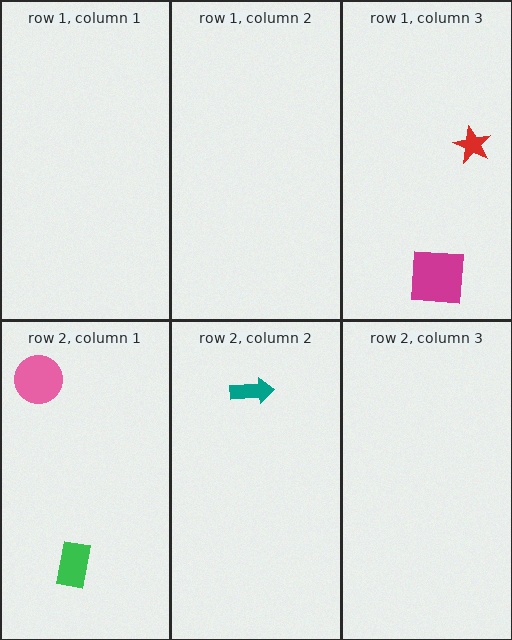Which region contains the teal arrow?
The row 2, column 2 region.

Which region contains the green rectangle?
The row 2, column 1 region.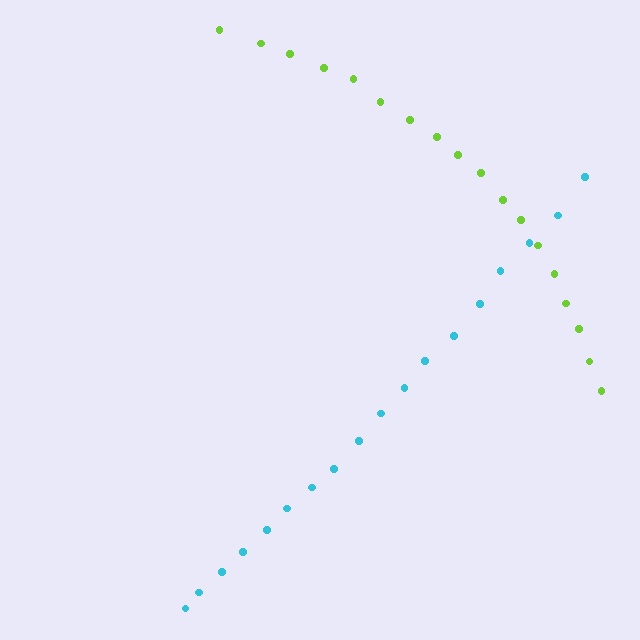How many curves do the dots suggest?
There are 2 distinct paths.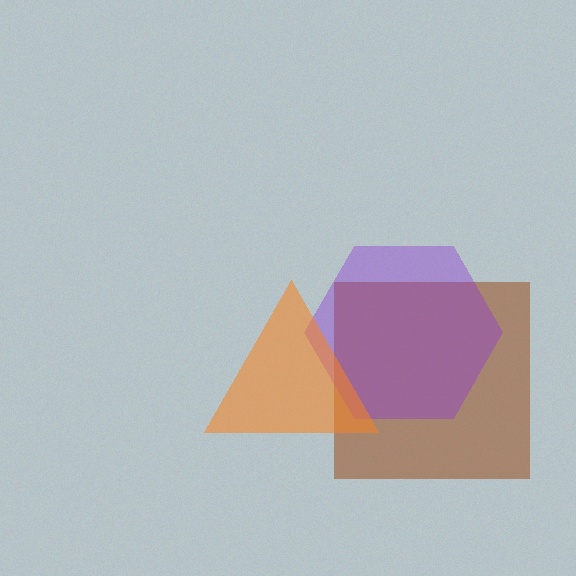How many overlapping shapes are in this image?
There are 3 overlapping shapes in the image.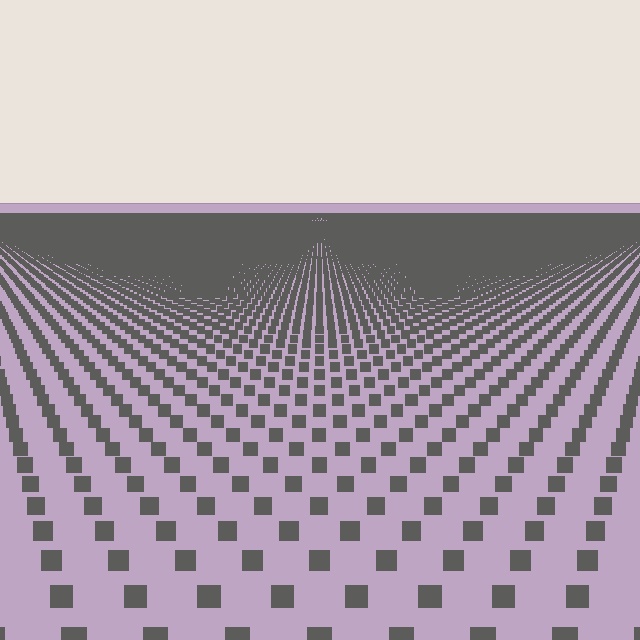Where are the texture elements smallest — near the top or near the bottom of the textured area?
Near the top.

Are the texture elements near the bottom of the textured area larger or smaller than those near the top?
Larger. Near the bottom, elements are closer to the viewer and appear at a bigger on-screen size.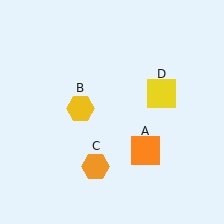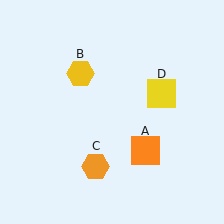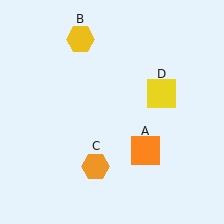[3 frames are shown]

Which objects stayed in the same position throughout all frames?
Orange square (object A) and orange hexagon (object C) and yellow square (object D) remained stationary.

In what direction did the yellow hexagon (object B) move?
The yellow hexagon (object B) moved up.